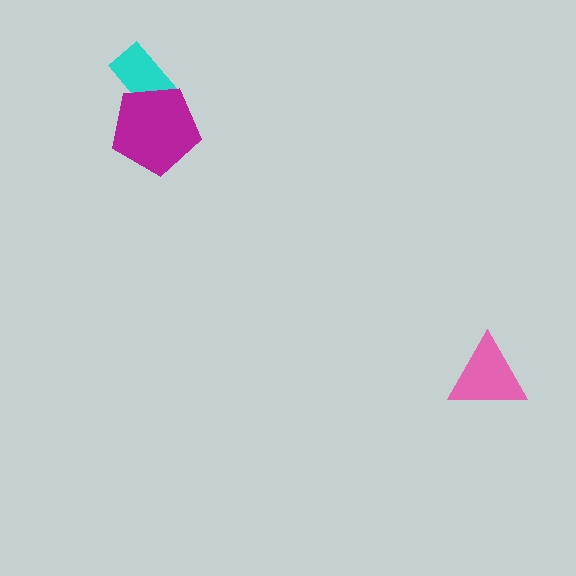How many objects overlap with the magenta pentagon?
1 object overlaps with the magenta pentagon.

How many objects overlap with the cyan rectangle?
1 object overlaps with the cyan rectangle.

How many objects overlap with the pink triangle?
0 objects overlap with the pink triangle.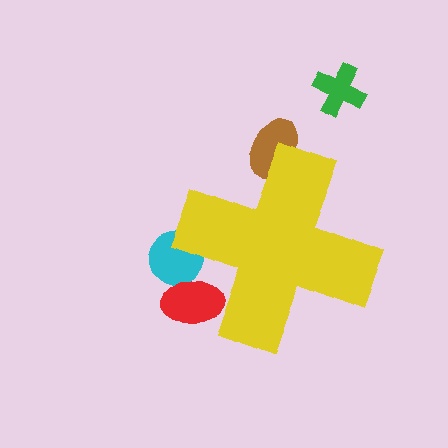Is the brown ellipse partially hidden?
Yes, the brown ellipse is partially hidden behind the yellow cross.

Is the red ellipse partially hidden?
Yes, the red ellipse is partially hidden behind the yellow cross.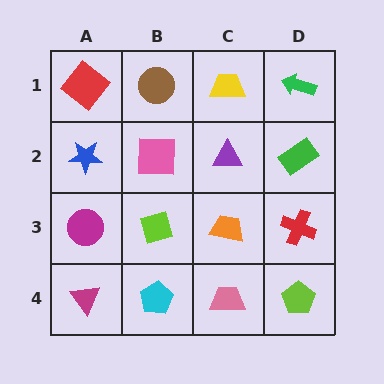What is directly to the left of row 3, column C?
A lime diamond.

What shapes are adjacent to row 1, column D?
A green rectangle (row 2, column D), a yellow trapezoid (row 1, column C).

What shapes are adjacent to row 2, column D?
A green arrow (row 1, column D), a red cross (row 3, column D), a purple triangle (row 2, column C).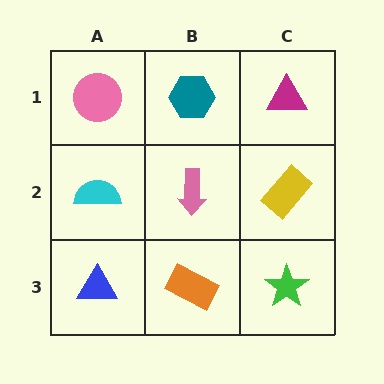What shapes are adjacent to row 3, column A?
A cyan semicircle (row 2, column A), an orange rectangle (row 3, column B).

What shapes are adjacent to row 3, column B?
A pink arrow (row 2, column B), a blue triangle (row 3, column A), a green star (row 3, column C).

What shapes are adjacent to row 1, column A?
A cyan semicircle (row 2, column A), a teal hexagon (row 1, column B).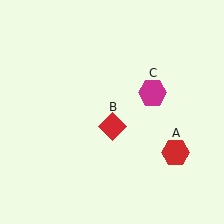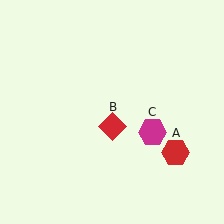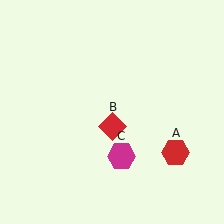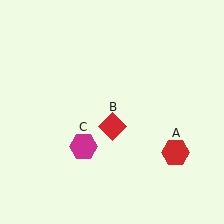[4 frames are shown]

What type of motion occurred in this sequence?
The magenta hexagon (object C) rotated clockwise around the center of the scene.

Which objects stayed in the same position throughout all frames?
Red hexagon (object A) and red diamond (object B) remained stationary.